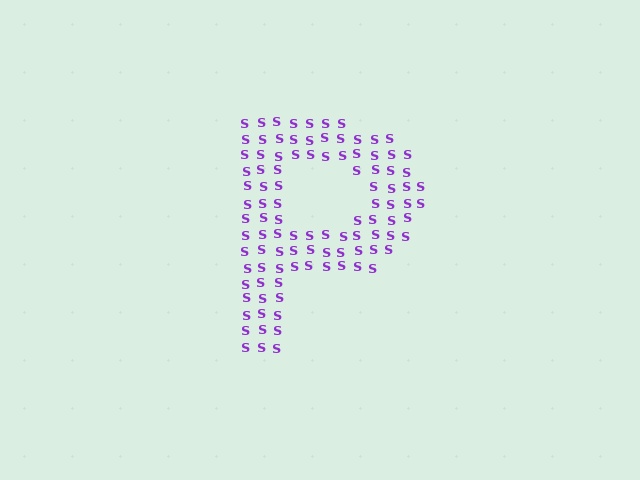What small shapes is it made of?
It is made of small letter S's.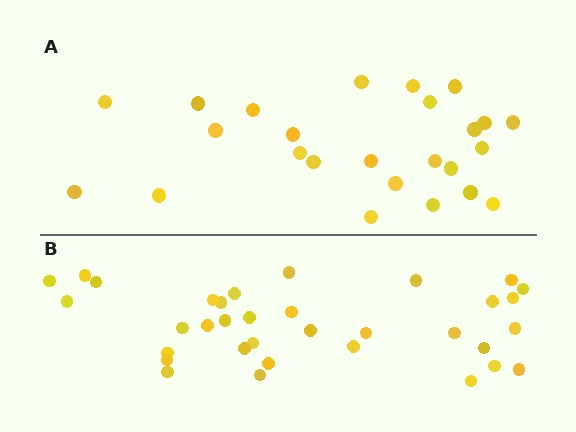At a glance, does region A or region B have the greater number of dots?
Region B (the bottom region) has more dots.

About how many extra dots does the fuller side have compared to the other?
Region B has roughly 8 or so more dots than region A.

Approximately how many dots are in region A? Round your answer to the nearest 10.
About 20 dots. (The exact count is 25, which rounds to 20.)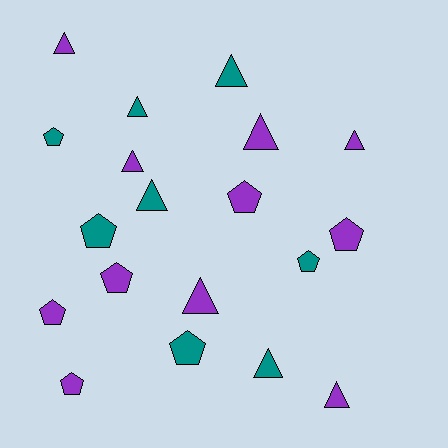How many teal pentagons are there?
There are 4 teal pentagons.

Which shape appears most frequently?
Triangle, with 10 objects.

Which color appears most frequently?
Purple, with 11 objects.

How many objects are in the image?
There are 19 objects.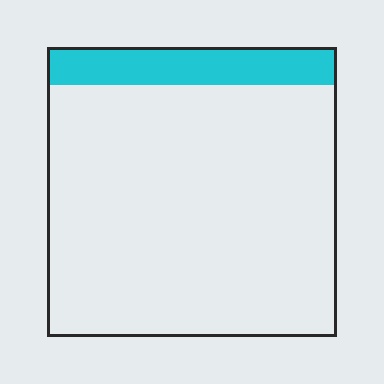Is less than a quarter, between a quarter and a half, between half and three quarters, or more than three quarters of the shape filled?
Less than a quarter.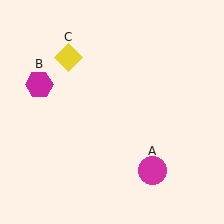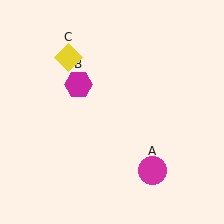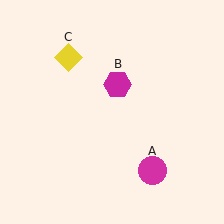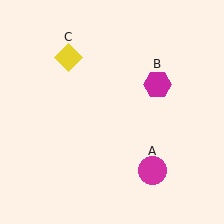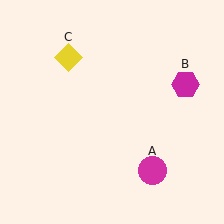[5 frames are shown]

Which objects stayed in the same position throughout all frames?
Magenta circle (object A) and yellow diamond (object C) remained stationary.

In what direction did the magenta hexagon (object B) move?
The magenta hexagon (object B) moved right.